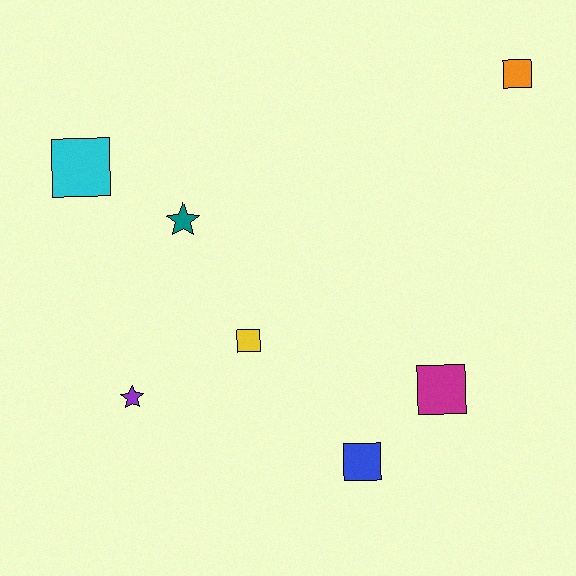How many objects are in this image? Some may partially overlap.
There are 7 objects.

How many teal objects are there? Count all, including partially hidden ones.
There is 1 teal object.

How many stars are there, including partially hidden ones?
There are 2 stars.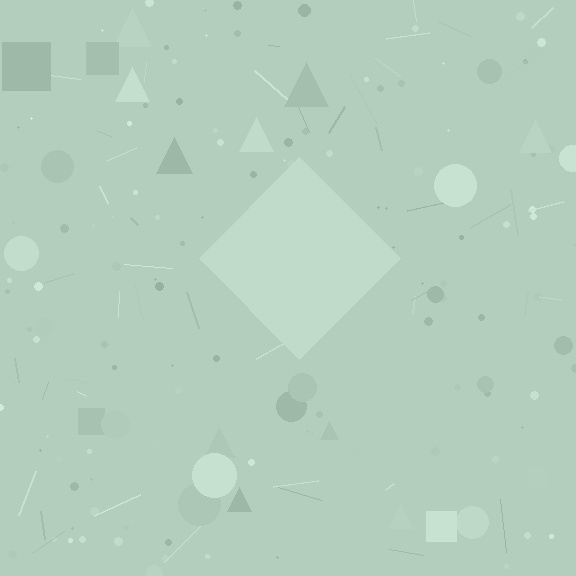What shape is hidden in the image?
A diamond is hidden in the image.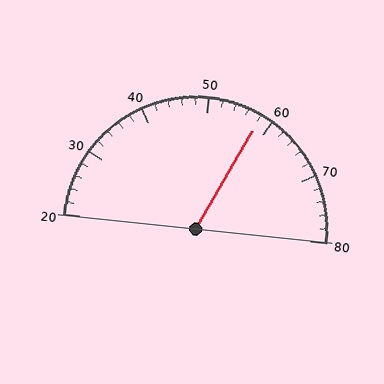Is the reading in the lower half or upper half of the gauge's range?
The reading is in the upper half of the range (20 to 80).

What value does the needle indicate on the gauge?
The needle indicates approximately 58.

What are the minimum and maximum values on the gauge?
The gauge ranges from 20 to 80.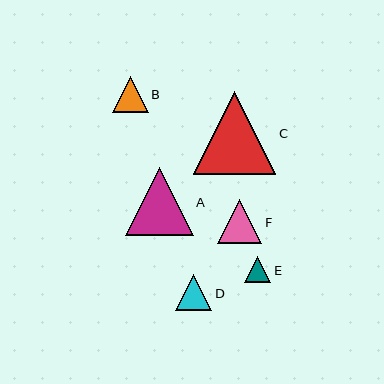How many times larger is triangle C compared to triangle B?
Triangle C is approximately 2.3 times the size of triangle B.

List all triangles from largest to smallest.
From largest to smallest: C, A, F, D, B, E.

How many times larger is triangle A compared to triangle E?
Triangle A is approximately 2.6 times the size of triangle E.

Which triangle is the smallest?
Triangle E is the smallest with a size of approximately 26 pixels.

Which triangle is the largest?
Triangle C is the largest with a size of approximately 83 pixels.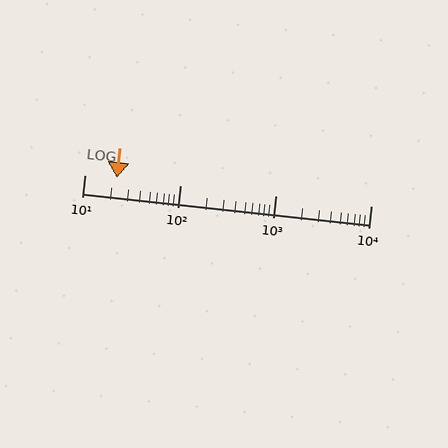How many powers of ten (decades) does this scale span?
The scale spans 3 decades, from 10 to 10000.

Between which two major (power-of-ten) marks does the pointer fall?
The pointer is between 10 and 100.